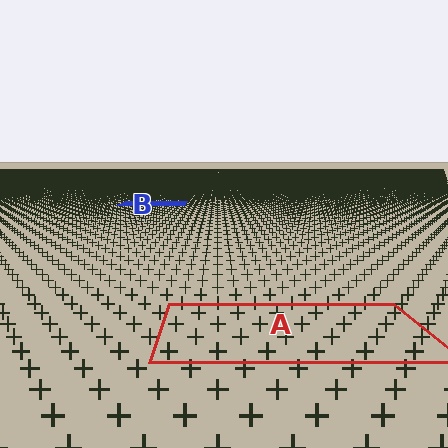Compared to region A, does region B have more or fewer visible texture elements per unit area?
Region B has more texture elements per unit area — they are packed more densely because it is farther away.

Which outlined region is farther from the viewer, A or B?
Region B is farther from the viewer — the texture elements inside it appear smaller and more densely packed.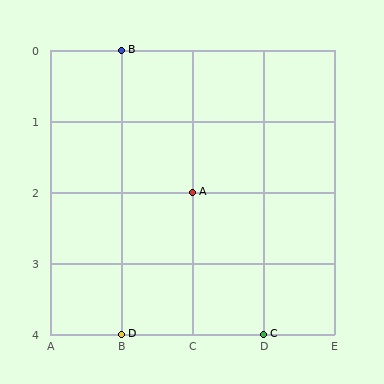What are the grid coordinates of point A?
Point A is at grid coordinates (C, 2).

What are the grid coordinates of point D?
Point D is at grid coordinates (B, 4).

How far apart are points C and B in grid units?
Points C and B are 2 columns and 4 rows apart (about 4.5 grid units diagonally).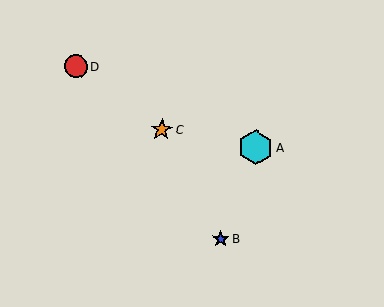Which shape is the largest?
The cyan hexagon (labeled A) is the largest.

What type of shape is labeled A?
Shape A is a cyan hexagon.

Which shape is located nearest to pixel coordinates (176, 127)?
The orange star (labeled C) at (162, 130) is nearest to that location.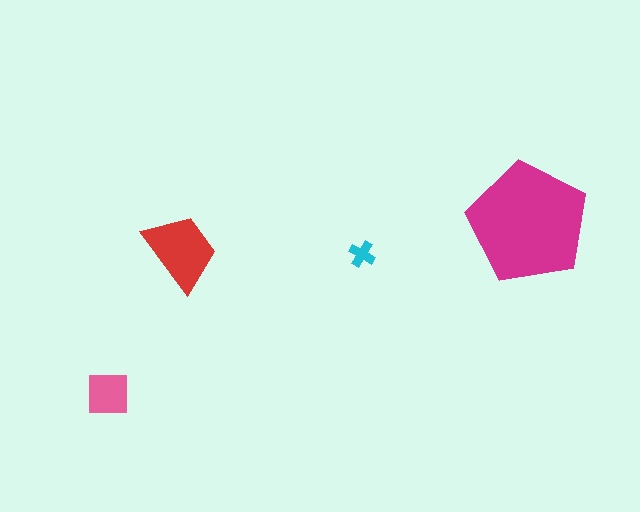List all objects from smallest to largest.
The cyan cross, the pink square, the red trapezoid, the magenta pentagon.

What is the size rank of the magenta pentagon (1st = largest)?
1st.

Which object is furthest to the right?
The magenta pentagon is rightmost.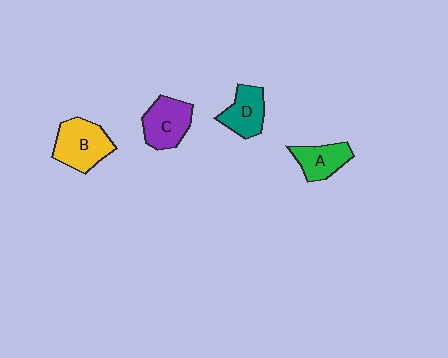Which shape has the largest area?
Shape B (yellow).